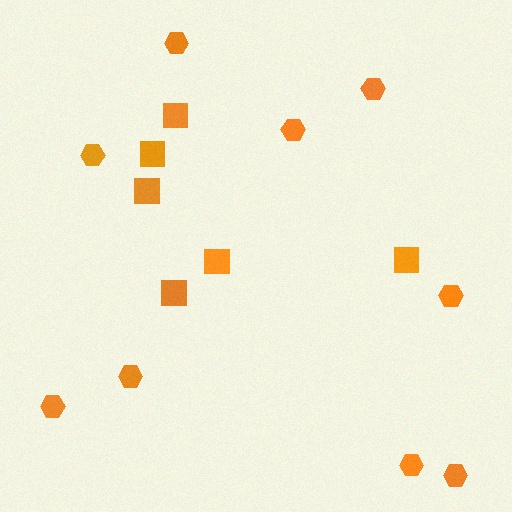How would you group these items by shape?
There are 2 groups: one group of squares (6) and one group of hexagons (9).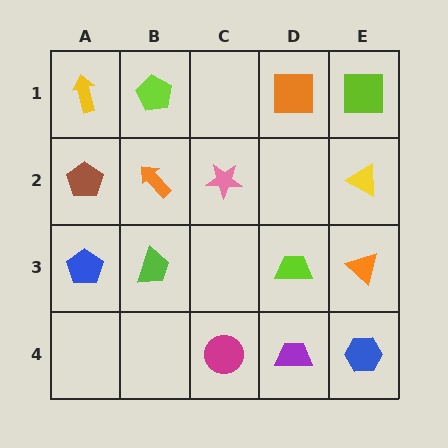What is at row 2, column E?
A yellow triangle.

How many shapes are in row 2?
4 shapes.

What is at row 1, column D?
An orange square.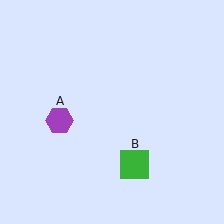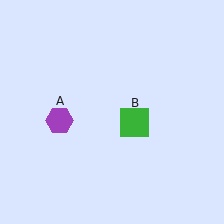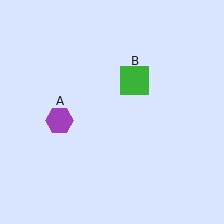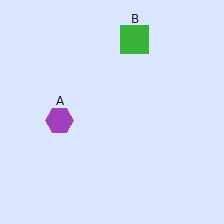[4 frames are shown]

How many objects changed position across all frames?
1 object changed position: green square (object B).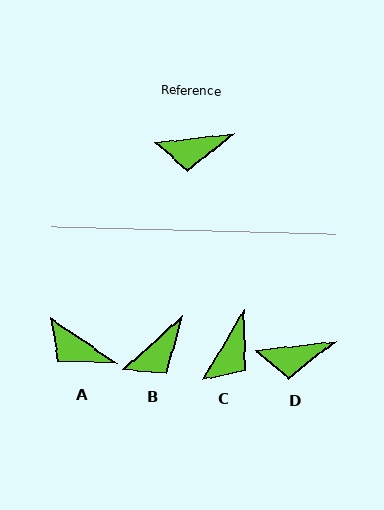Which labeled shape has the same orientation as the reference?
D.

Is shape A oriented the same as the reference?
No, it is off by about 40 degrees.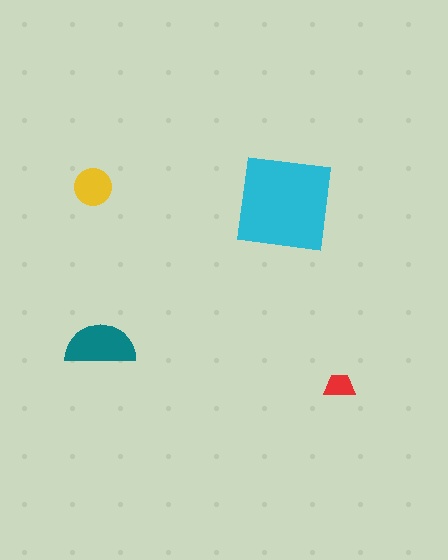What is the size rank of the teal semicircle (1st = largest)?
2nd.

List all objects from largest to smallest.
The cyan square, the teal semicircle, the yellow circle, the red trapezoid.